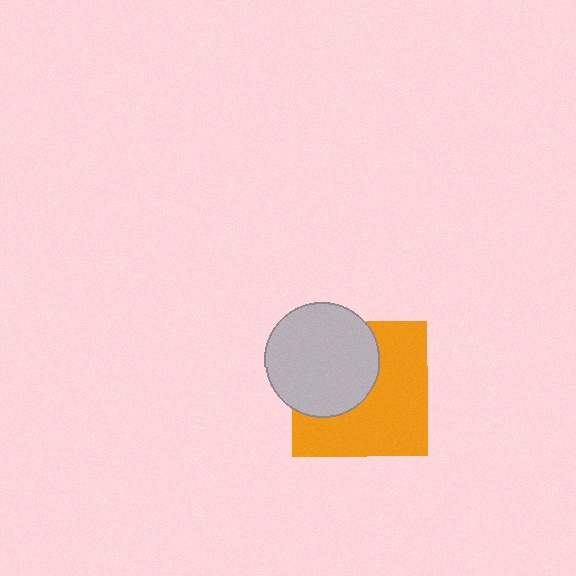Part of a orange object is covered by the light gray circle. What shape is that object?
It is a square.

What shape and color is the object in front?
The object in front is a light gray circle.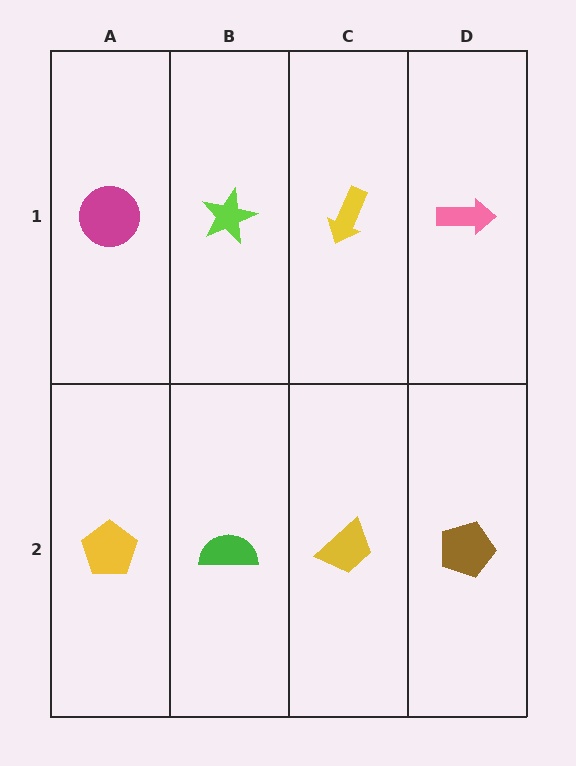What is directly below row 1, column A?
A yellow pentagon.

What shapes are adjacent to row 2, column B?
A lime star (row 1, column B), a yellow pentagon (row 2, column A), a yellow trapezoid (row 2, column C).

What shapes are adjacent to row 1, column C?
A yellow trapezoid (row 2, column C), a lime star (row 1, column B), a pink arrow (row 1, column D).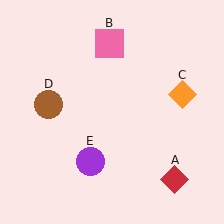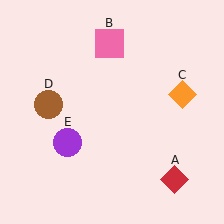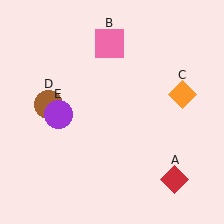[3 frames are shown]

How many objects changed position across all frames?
1 object changed position: purple circle (object E).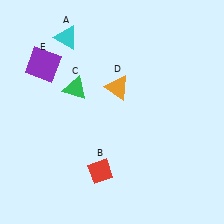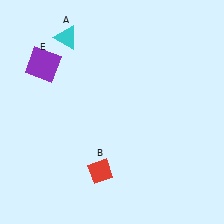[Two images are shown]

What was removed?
The orange triangle (D), the green triangle (C) were removed in Image 2.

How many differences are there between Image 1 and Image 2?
There are 2 differences between the two images.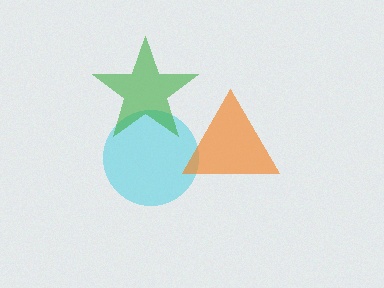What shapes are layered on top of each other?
The layered shapes are: a cyan circle, an orange triangle, a green star.